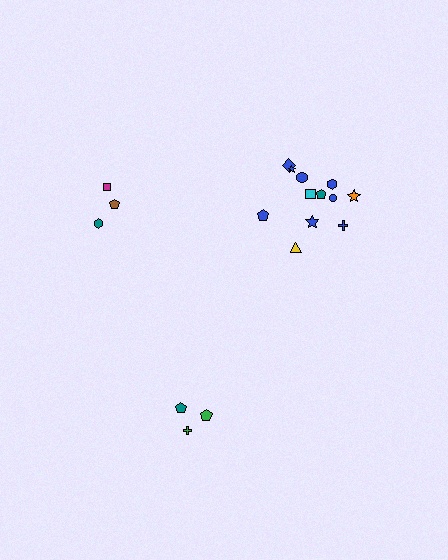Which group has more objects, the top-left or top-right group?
The top-right group.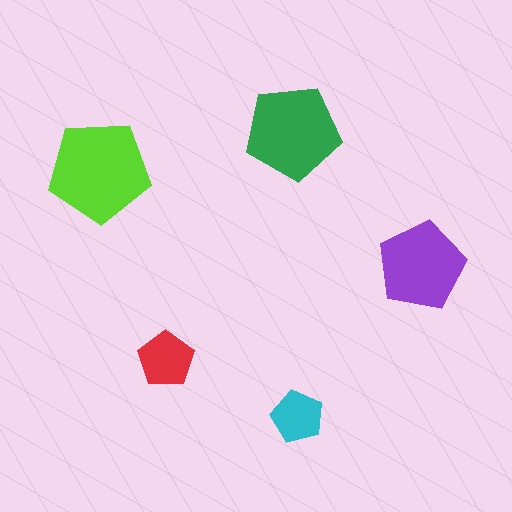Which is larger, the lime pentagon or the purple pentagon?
The lime one.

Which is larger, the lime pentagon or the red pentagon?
The lime one.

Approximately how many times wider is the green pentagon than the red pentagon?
About 1.5 times wider.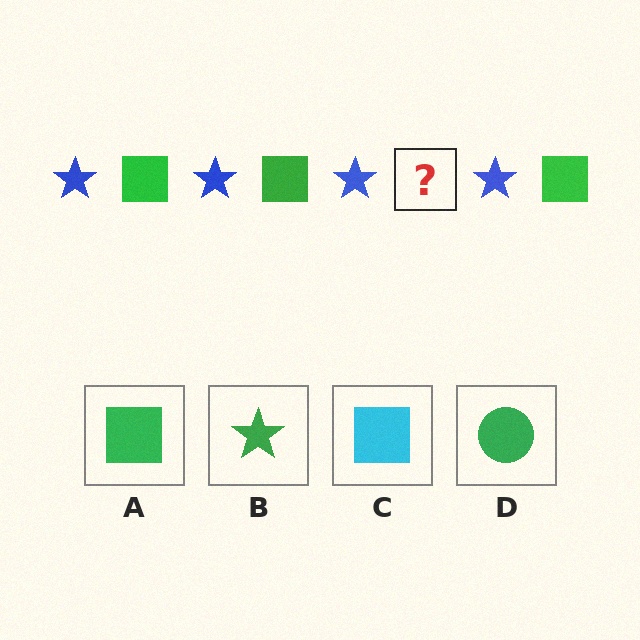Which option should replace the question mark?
Option A.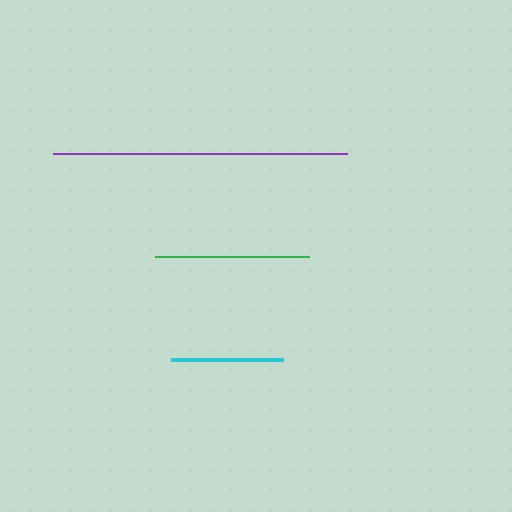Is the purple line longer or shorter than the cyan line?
The purple line is longer than the cyan line.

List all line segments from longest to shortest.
From longest to shortest: purple, green, cyan.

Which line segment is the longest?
The purple line is the longest at approximately 295 pixels.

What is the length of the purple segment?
The purple segment is approximately 295 pixels long.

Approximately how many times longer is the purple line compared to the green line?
The purple line is approximately 1.9 times the length of the green line.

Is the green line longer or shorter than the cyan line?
The green line is longer than the cyan line.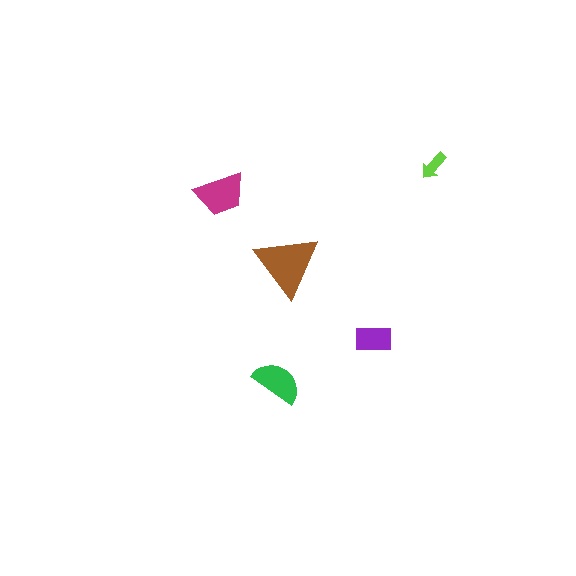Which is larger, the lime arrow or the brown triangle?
The brown triangle.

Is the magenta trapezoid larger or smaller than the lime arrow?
Larger.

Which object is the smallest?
The lime arrow.